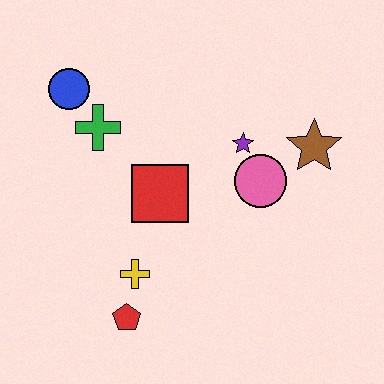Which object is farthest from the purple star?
The red pentagon is farthest from the purple star.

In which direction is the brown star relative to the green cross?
The brown star is to the right of the green cross.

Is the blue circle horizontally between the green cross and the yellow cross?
No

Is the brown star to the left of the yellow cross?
No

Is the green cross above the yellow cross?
Yes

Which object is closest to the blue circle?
The green cross is closest to the blue circle.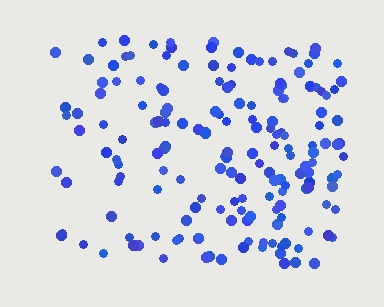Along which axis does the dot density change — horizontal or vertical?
Horizontal.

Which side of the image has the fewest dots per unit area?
The left.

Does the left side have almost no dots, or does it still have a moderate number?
Still a moderate number, just noticeably fewer than the right.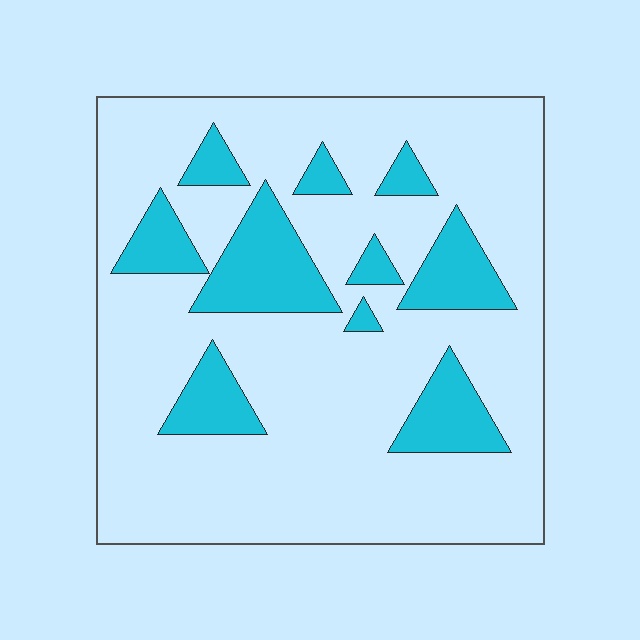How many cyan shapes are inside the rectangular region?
10.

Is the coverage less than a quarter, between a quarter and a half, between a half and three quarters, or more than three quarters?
Less than a quarter.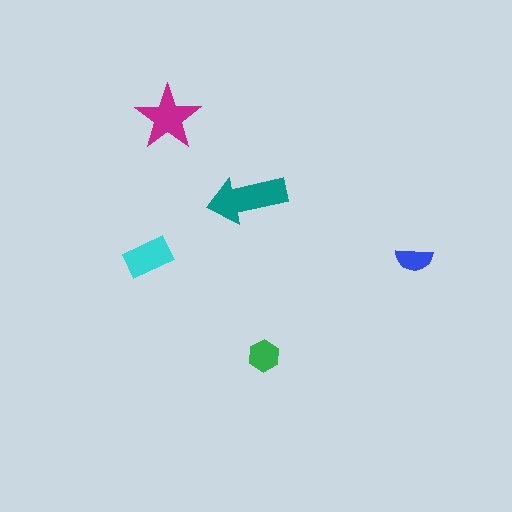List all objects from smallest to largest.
The blue semicircle, the green hexagon, the cyan rectangle, the magenta star, the teal arrow.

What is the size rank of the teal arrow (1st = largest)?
1st.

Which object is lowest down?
The green hexagon is bottommost.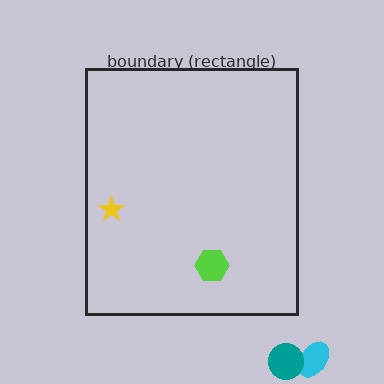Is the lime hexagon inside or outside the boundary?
Inside.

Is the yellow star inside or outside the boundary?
Inside.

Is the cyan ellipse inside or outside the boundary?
Outside.